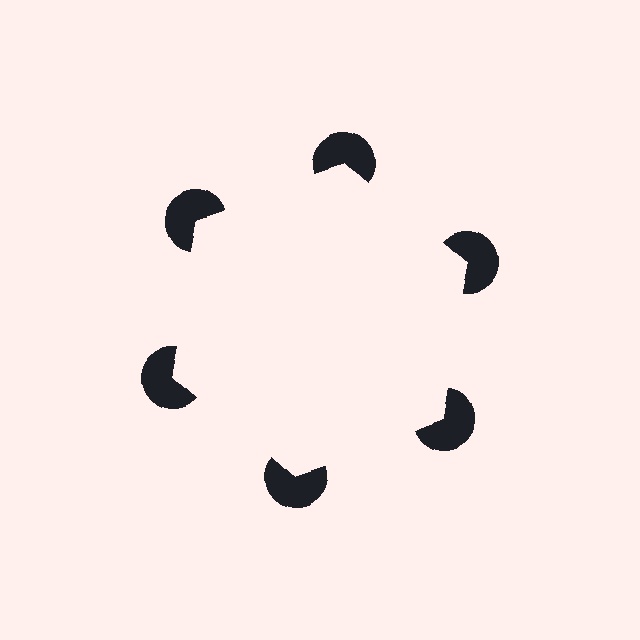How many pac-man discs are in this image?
There are 6 — one at each vertex of the illusory hexagon.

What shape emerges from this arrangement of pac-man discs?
An illusory hexagon — its edges are inferred from the aligned wedge cuts in the pac-man discs, not physically drawn.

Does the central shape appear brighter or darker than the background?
It typically appears slightly brighter than the background, even though no actual brightness change is drawn.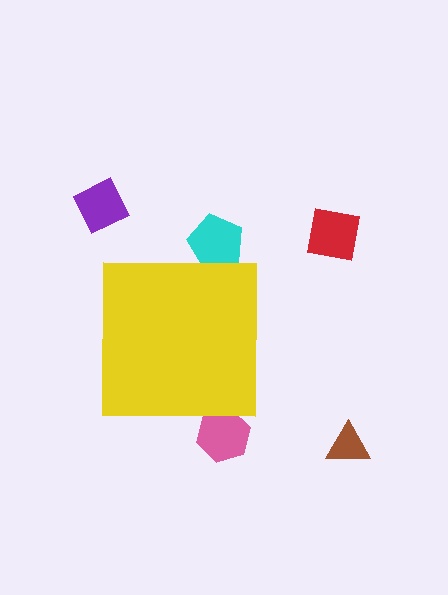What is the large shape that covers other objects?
A yellow square.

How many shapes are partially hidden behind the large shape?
2 shapes are partially hidden.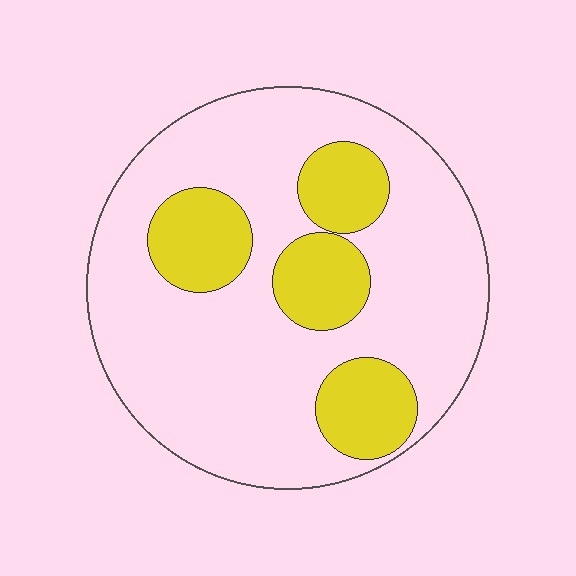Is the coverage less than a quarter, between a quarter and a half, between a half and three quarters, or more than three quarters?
Less than a quarter.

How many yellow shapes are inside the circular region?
4.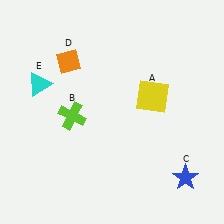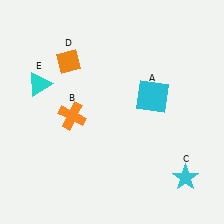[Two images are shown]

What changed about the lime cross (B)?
In Image 1, B is lime. In Image 2, it changed to orange.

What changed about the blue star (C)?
In Image 1, C is blue. In Image 2, it changed to cyan.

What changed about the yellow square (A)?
In Image 1, A is yellow. In Image 2, it changed to cyan.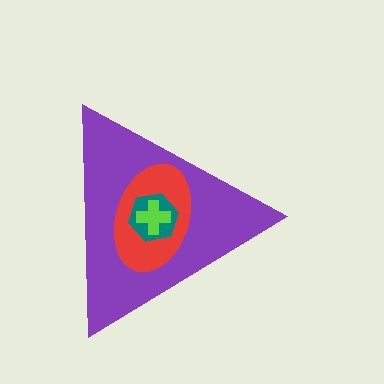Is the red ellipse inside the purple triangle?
Yes.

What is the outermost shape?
The purple triangle.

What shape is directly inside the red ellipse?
The teal hexagon.